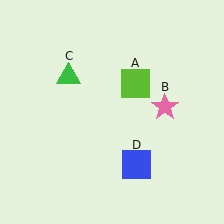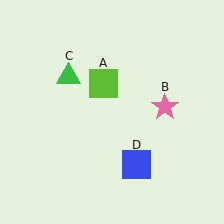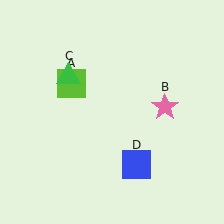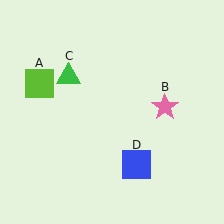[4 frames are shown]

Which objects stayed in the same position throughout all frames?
Pink star (object B) and green triangle (object C) and blue square (object D) remained stationary.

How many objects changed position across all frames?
1 object changed position: lime square (object A).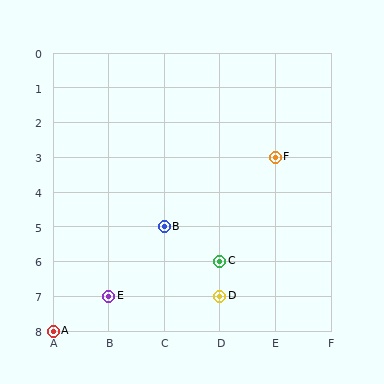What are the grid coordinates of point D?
Point D is at grid coordinates (D, 7).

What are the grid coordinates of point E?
Point E is at grid coordinates (B, 7).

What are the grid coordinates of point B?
Point B is at grid coordinates (C, 5).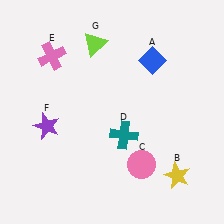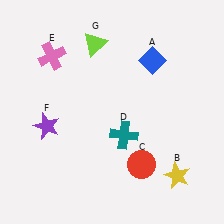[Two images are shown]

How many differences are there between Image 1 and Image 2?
There is 1 difference between the two images.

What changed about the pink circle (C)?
In Image 1, C is pink. In Image 2, it changed to red.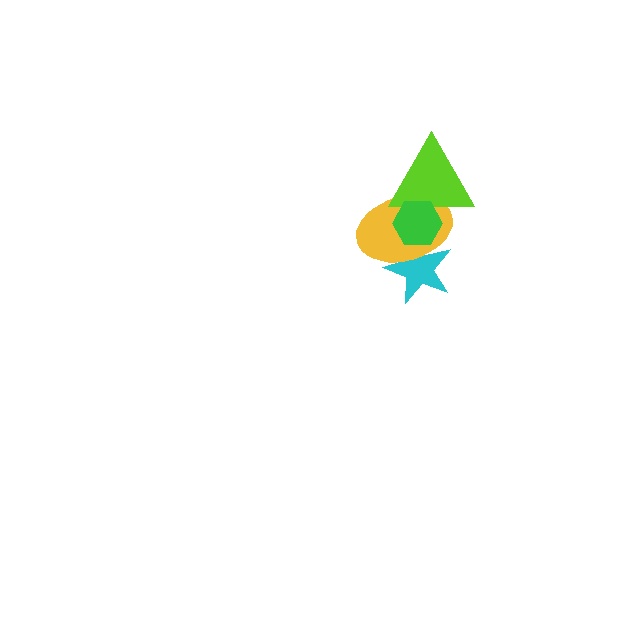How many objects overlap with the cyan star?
2 objects overlap with the cyan star.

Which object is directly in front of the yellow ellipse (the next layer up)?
The lime triangle is directly in front of the yellow ellipse.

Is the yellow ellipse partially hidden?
Yes, it is partially covered by another shape.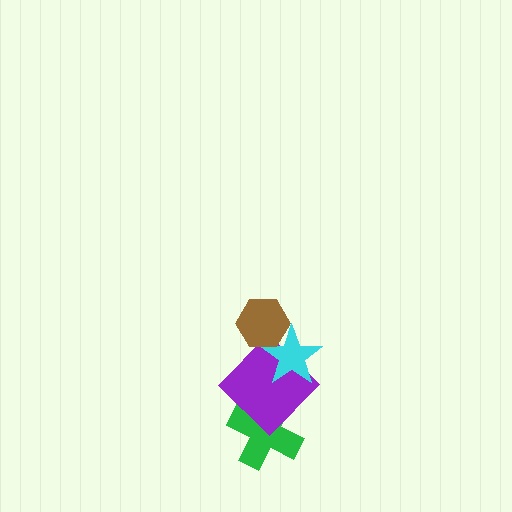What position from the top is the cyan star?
The cyan star is 2nd from the top.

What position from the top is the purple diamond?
The purple diamond is 3rd from the top.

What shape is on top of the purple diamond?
The cyan star is on top of the purple diamond.